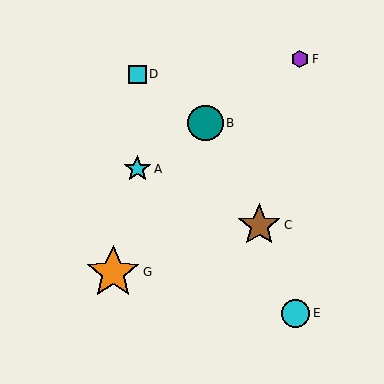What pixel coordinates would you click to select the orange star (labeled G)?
Click at (113, 272) to select the orange star G.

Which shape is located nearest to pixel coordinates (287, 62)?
The purple hexagon (labeled F) at (300, 59) is nearest to that location.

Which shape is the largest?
The orange star (labeled G) is the largest.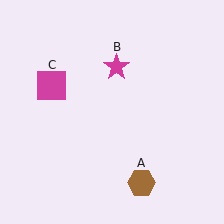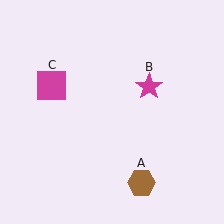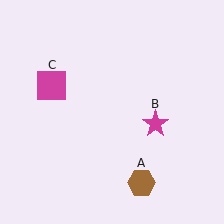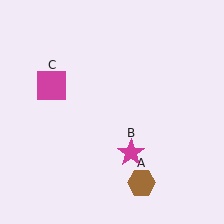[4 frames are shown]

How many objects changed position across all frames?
1 object changed position: magenta star (object B).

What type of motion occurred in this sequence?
The magenta star (object B) rotated clockwise around the center of the scene.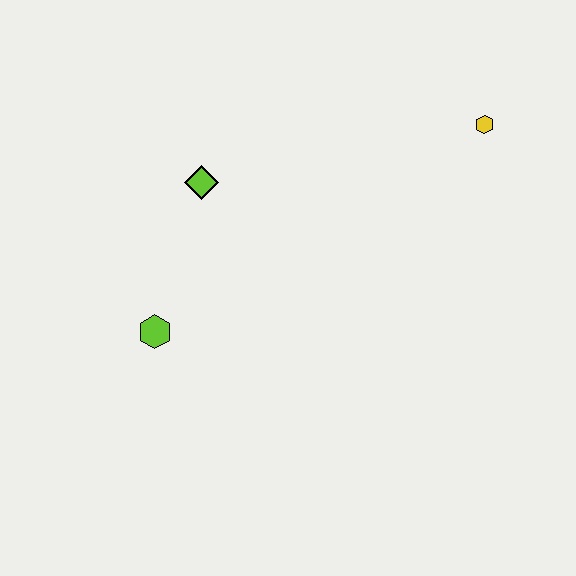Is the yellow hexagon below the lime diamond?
No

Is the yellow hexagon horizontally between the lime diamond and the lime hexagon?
No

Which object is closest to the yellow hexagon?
The lime diamond is closest to the yellow hexagon.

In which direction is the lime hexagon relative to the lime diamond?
The lime hexagon is below the lime diamond.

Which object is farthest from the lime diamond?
The yellow hexagon is farthest from the lime diamond.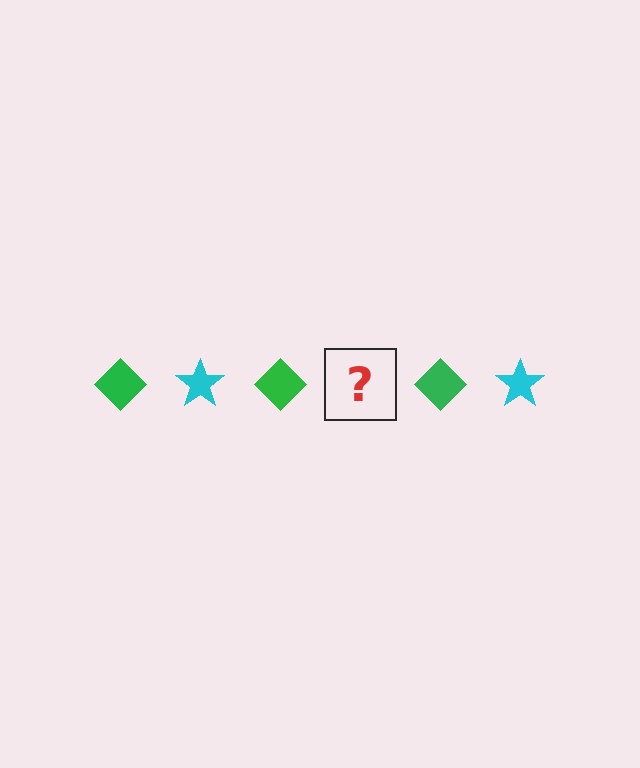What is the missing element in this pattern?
The missing element is a cyan star.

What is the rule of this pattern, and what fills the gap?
The rule is that the pattern alternates between green diamond and cyan star. The gap should be filled with a cyan star.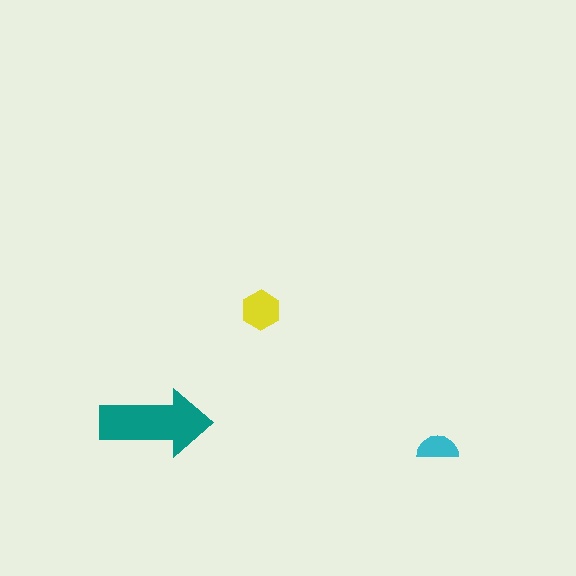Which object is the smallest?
The cyan semicircle.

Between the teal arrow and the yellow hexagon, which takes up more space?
The teal arrow.